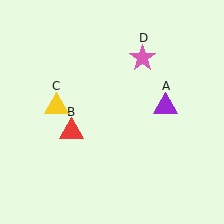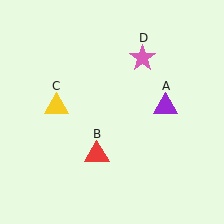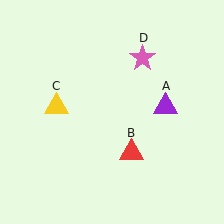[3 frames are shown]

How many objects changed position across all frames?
1 object changed position: red triangle (object B).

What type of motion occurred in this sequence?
The red triangle (object B) rotated counterclockwise around the center of the scene.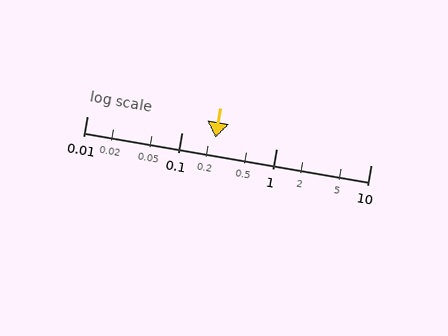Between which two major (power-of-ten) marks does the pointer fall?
The pointer is between 0.1 and 1.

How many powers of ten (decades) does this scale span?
The scale spans 3 decades, from 0.01 to 10.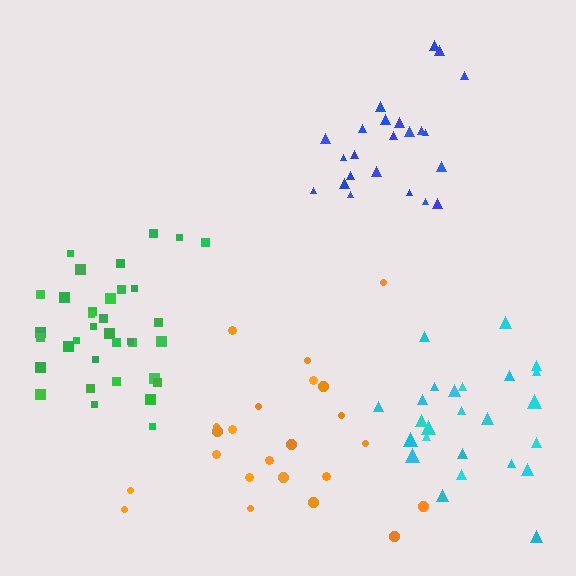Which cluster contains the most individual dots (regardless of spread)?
Green (35).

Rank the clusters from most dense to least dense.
green, cyan, blue, orange.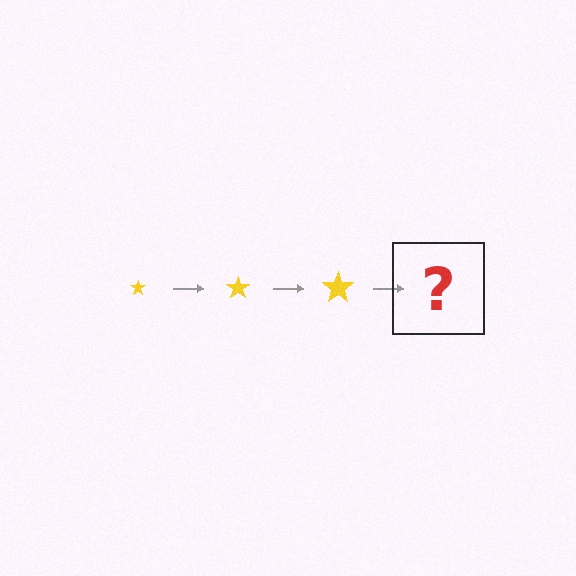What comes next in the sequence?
The next element should be a yellow star, larger than the previous one.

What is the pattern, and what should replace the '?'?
The pattern is that the star gets progressively larger each step. The '?' should be a yellow star, larger than the previous one.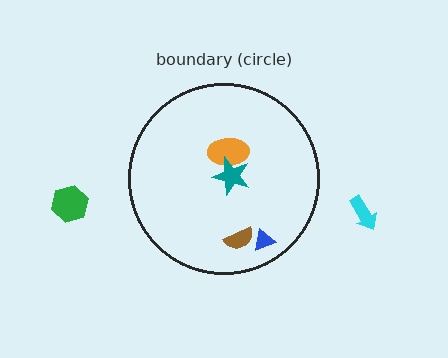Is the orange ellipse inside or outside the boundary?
Inside.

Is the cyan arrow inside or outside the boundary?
Outside.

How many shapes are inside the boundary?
4 inside, 2 outside.